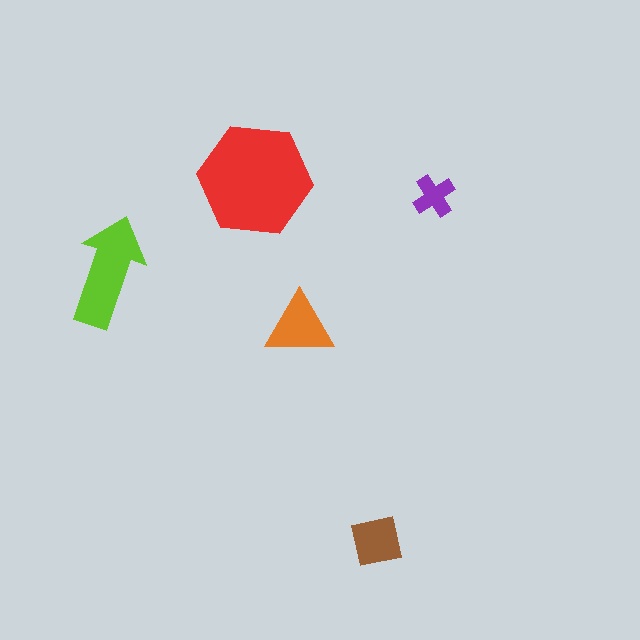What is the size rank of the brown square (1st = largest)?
4th.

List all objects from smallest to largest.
The purple cross, the brown square, the orange triangle, the lime arrow, the red hexagon.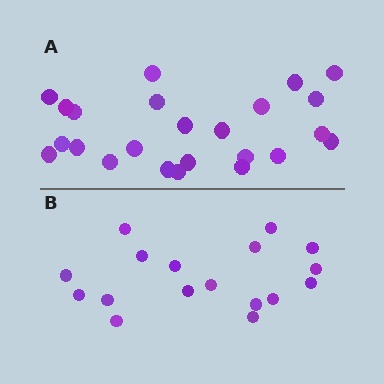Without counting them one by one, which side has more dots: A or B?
Region A (the top region) has more dots.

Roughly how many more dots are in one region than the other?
Region A has roughly 8 or so more dots than region B.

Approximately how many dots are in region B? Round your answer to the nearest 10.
About 20 dots. (The exact count is 17, which rounds to 20.)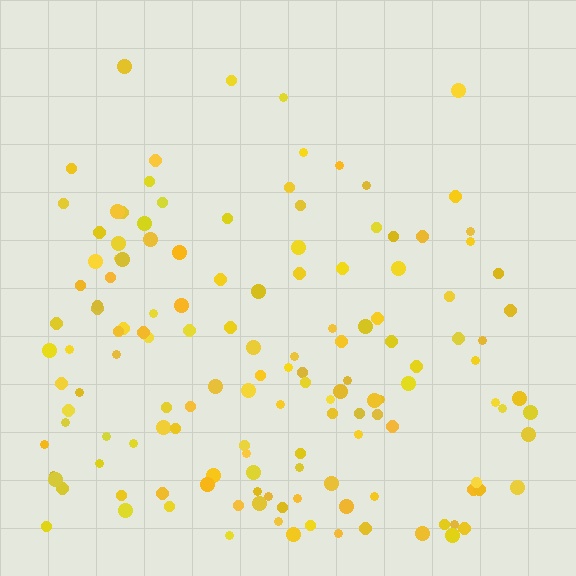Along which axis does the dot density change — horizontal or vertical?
Vertical.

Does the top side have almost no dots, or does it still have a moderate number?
Still a moderate number, just noticeably fewer than the bottom.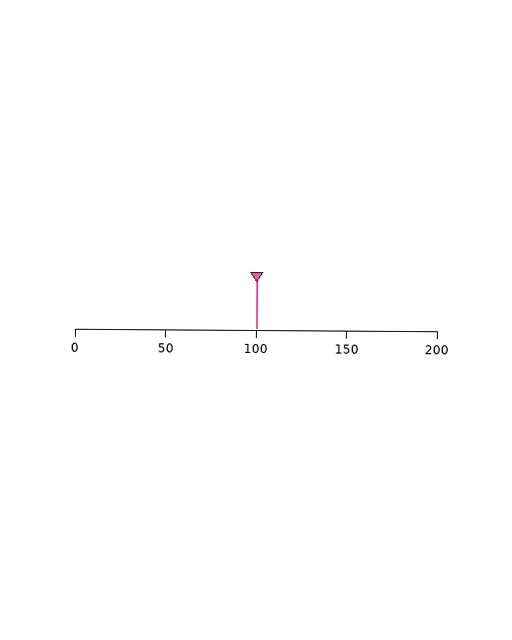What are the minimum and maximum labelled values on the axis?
The axis runs from 0 to 200.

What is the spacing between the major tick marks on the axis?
The major ticks are spaced 50 apart.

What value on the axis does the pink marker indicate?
The marker indicates approximately 100.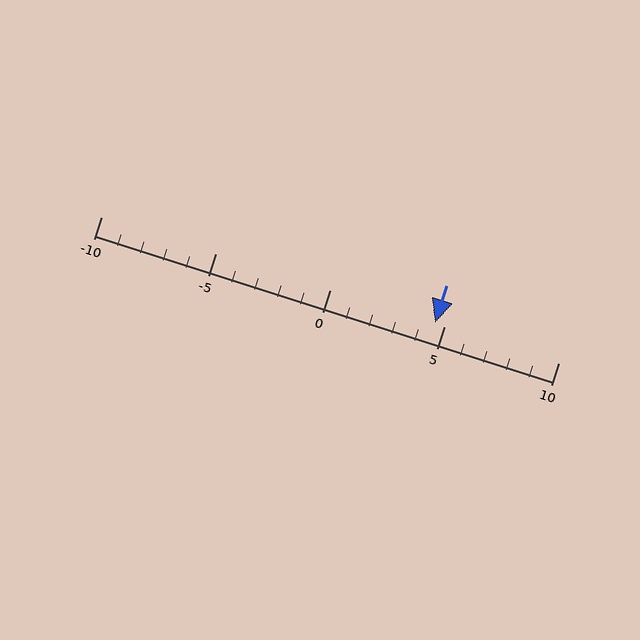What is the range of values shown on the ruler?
The ruler shows values from -10 to 10.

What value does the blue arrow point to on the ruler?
The blue arrow points to approximately 5.